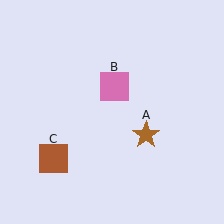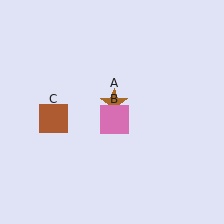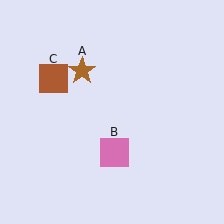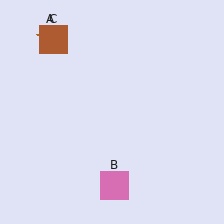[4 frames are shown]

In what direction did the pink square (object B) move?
The pink square (object B) moved down.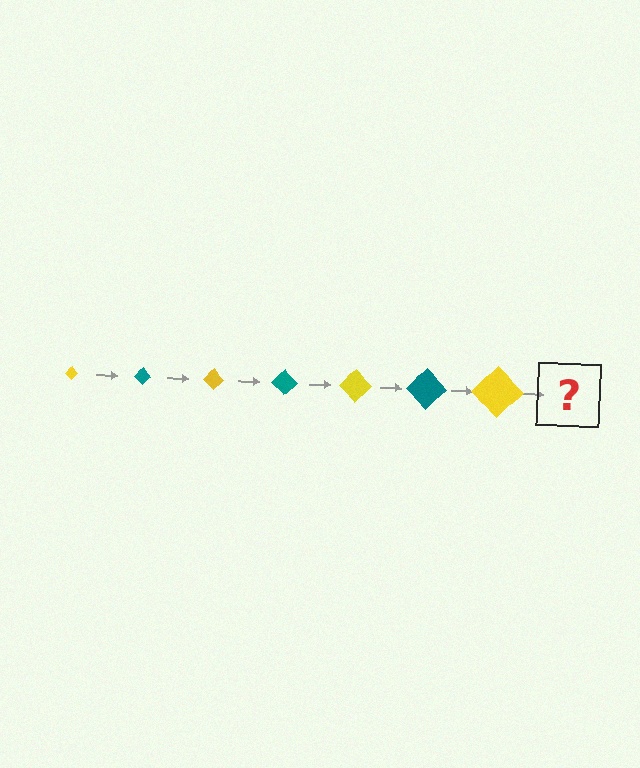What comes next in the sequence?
The next element should be a teal diamond, larger than the previous one.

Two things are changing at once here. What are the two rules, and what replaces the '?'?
The two rules are that the diamond grows larger each step and the color cycles through yellow and teal. The '?' should be a teal diamond, larger than the previous one.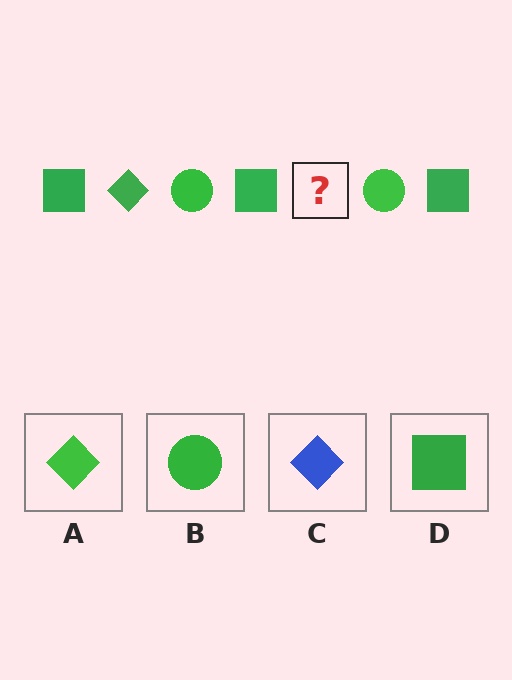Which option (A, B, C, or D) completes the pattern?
A.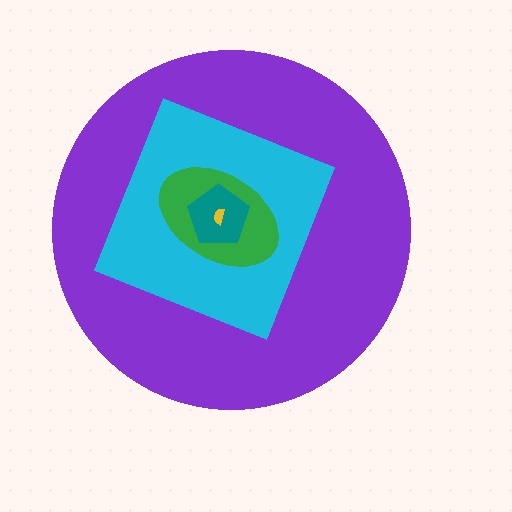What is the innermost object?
The yellow semicircle.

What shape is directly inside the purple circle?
The cyan diamond.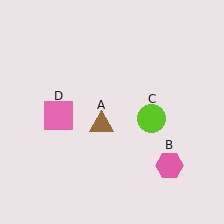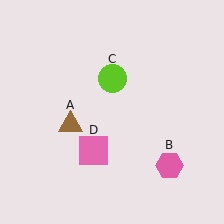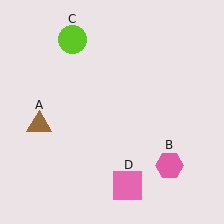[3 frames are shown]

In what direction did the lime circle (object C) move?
The lime circle (object C) moved up and to the left.